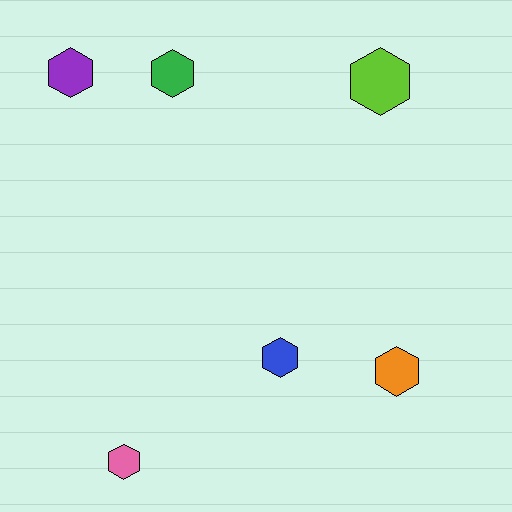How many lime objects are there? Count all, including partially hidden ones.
There is 1 lime object.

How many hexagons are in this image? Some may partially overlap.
There are 6 hexagons.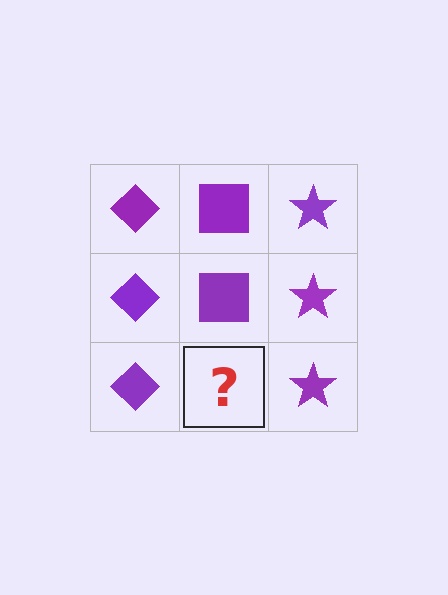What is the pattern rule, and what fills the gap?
The rule is that each column has a consistent shape. The gap should be filled with a purple square.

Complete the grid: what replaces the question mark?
The question mark should be replaced with a purple square.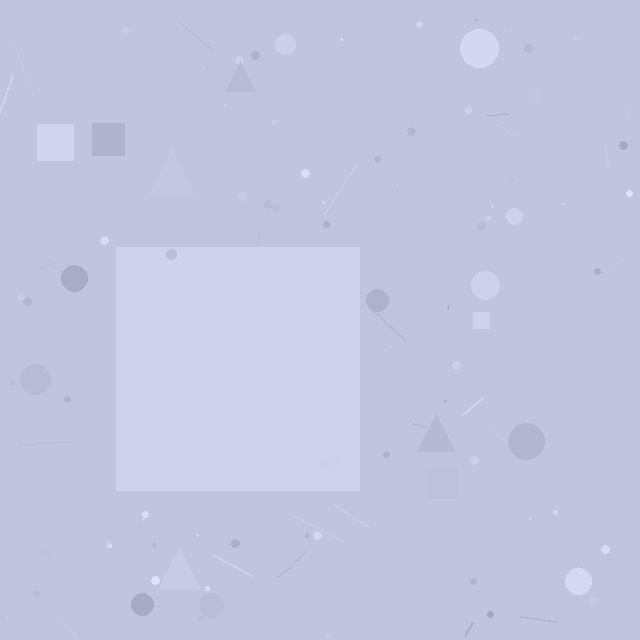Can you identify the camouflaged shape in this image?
The camouflaged shape is a square.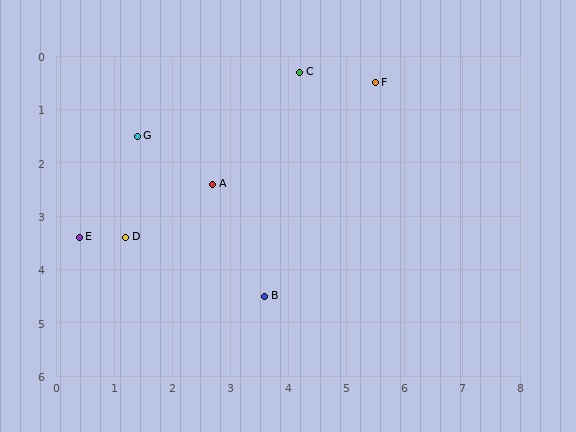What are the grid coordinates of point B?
Point B is at approximately (3.6, 4.5).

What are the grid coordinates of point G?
Point G is at approximately (1.4, 1.5).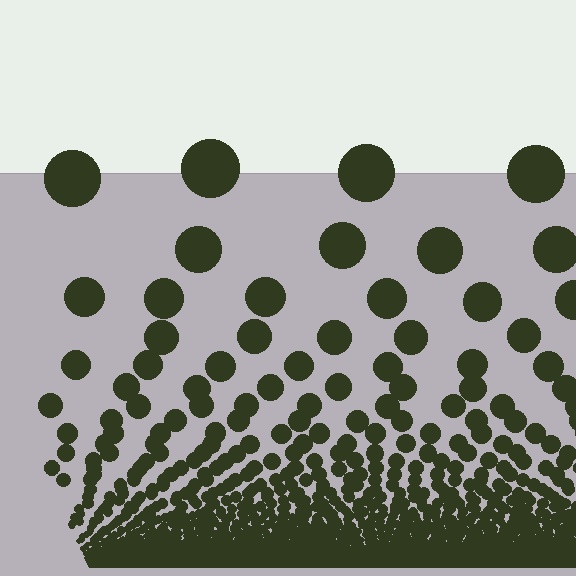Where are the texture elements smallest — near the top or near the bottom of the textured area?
Near the bottom.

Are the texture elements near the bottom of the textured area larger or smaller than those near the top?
Smaller. The gradient is inverted — elements near the bottom are smaller and denser.